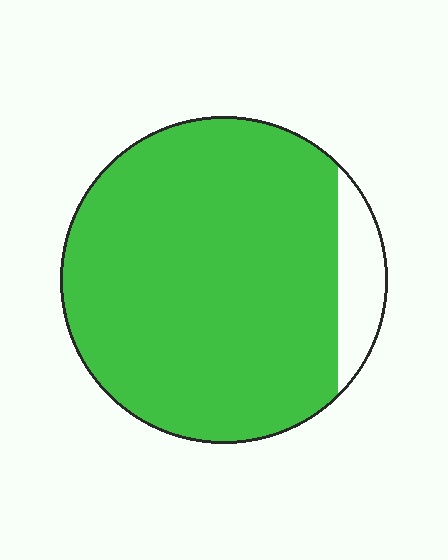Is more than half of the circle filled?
Yes.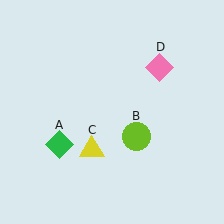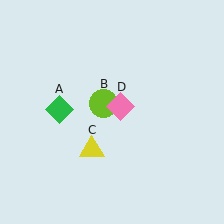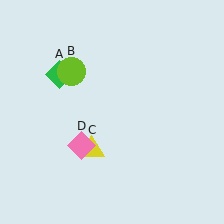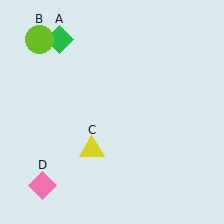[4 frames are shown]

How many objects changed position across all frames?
3 objects changed position: green diamond (object A), lime circle (object B), pink diamond (object D).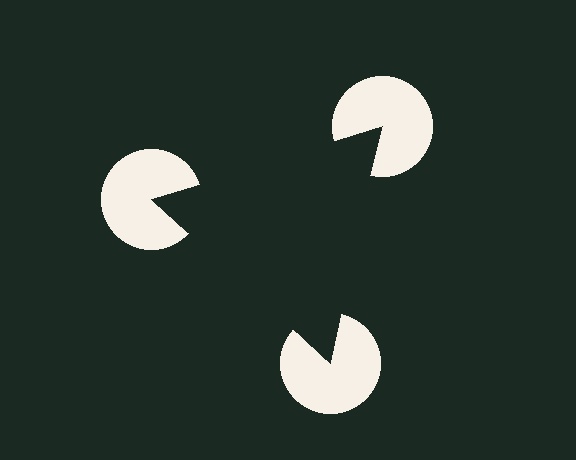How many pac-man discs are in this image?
There are 3 — one at each vertex of the illusory triangle.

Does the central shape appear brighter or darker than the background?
It typically appears slightly darker than the background, even though no actual brightness change is drawn.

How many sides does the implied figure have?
3 sides.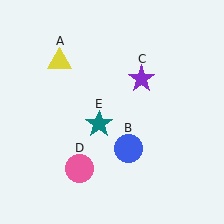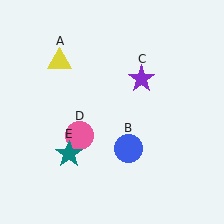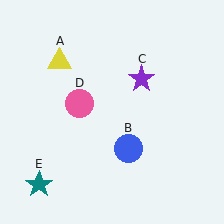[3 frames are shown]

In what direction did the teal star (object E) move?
The teal star (object E) moved down and to the left.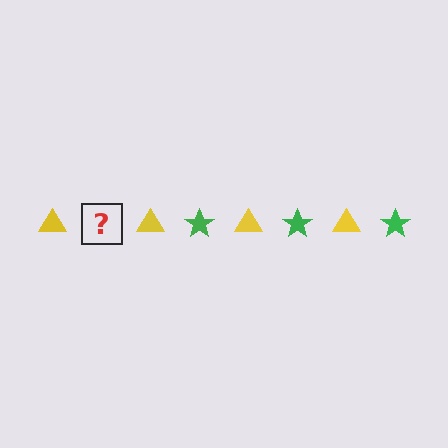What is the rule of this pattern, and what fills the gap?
The rule is that the pattern alternates between yellow triangle and green star. The gap should be filled with a green star.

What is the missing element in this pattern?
The missing element is a green star.